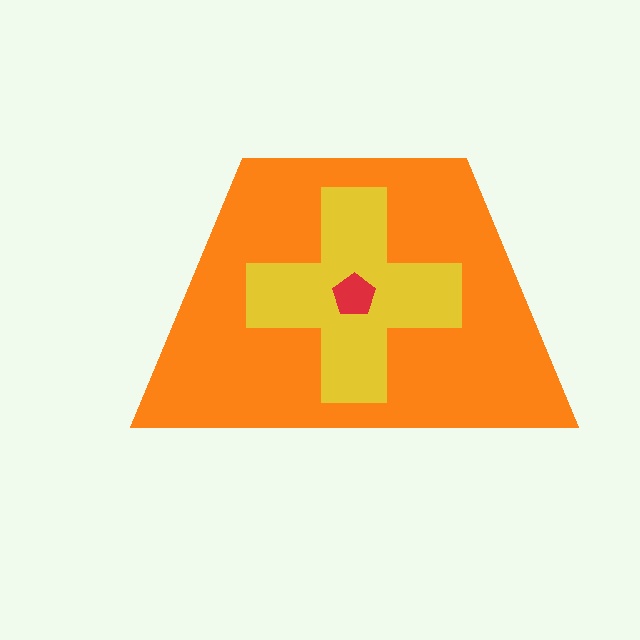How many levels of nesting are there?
3.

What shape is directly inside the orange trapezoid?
The yellow cross.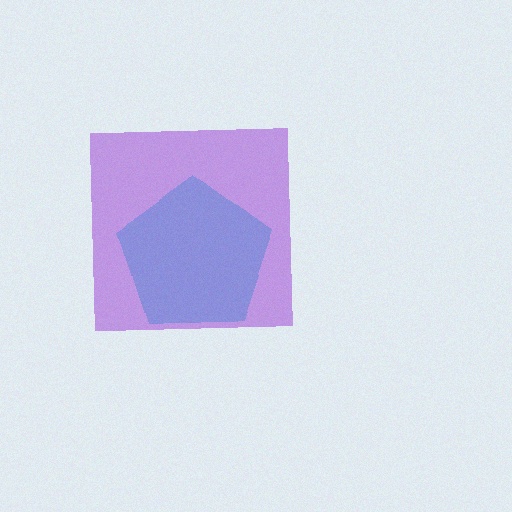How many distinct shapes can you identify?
There are 2 distinct shapes: a cyan pentagon, a purple square.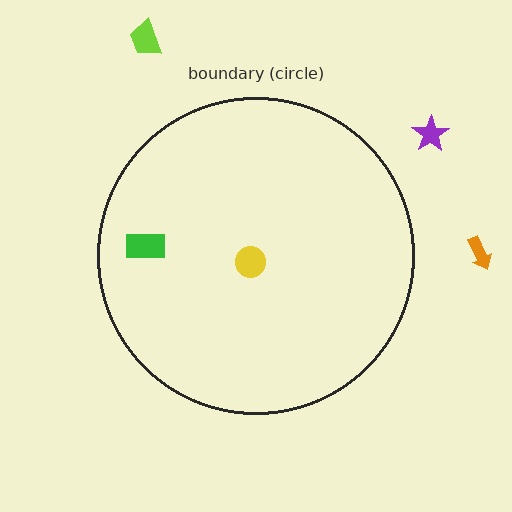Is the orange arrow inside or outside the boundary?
Outside.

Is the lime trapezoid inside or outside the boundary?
Outside.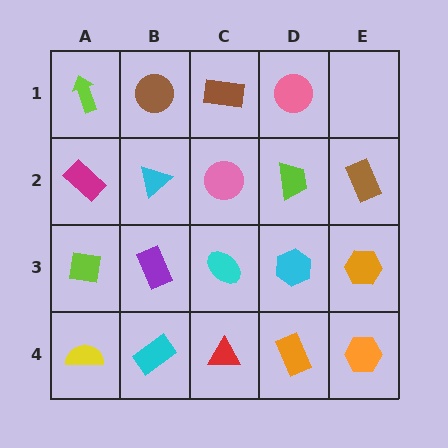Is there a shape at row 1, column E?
No, that cell is empty.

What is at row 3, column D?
A cyan hexagon.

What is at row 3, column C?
A cyan ellipse.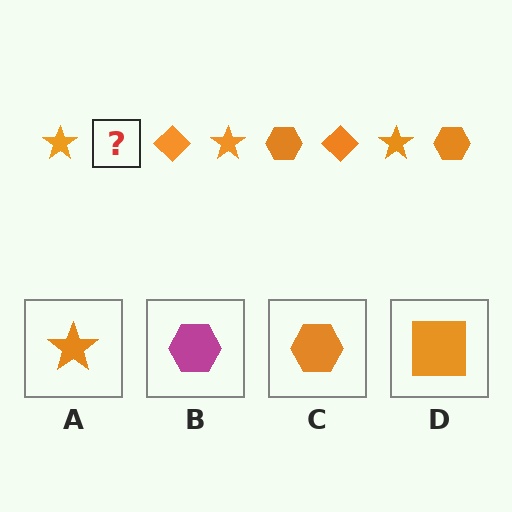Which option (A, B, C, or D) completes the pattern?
C.